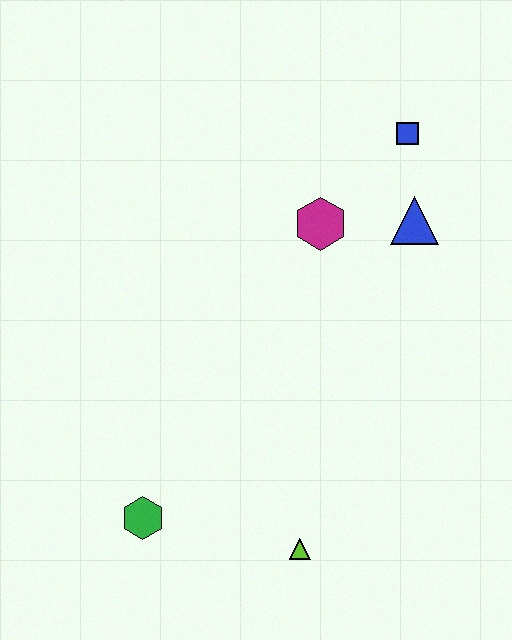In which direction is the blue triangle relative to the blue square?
The blue triangle is below the blue square.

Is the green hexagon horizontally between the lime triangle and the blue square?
No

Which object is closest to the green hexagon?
The lime triangle is closest to the green hexagon.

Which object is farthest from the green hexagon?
The blue square is farthest from the green hexagon.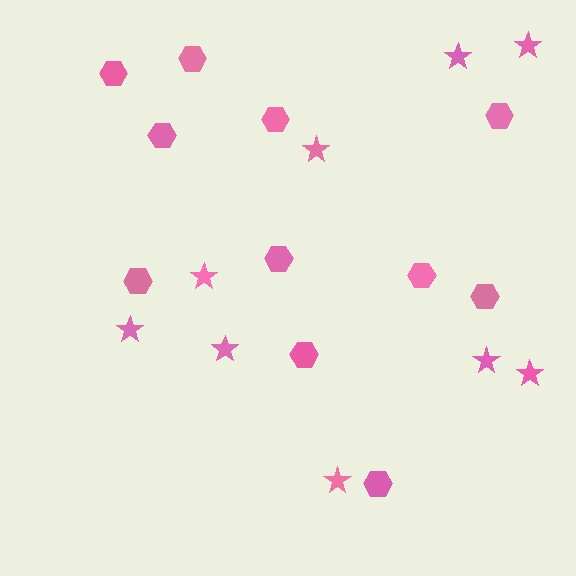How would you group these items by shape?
There are 2 groups: one group of hexagons (11) and one group of stars (9).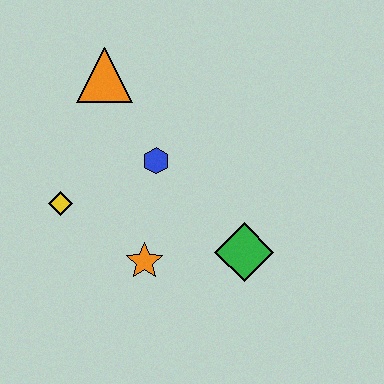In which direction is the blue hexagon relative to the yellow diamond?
The blue hexagon is to the right of the yellow diamond.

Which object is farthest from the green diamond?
The orange triangle is farthest from the green diamond.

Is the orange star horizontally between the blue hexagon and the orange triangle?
Yes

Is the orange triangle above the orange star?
Yes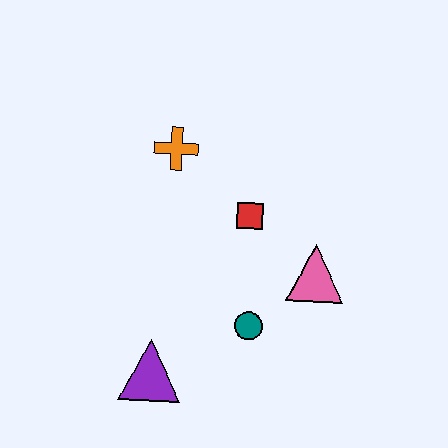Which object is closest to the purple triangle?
The teal circle is closest to the purple triangle.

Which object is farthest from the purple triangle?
The orange cross is farthest from the purple triangle.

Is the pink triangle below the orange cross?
Yes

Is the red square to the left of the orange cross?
No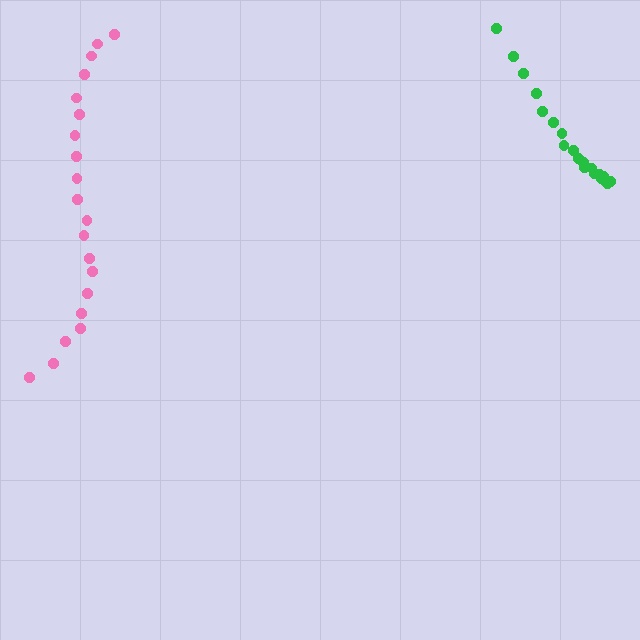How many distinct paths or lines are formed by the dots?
There are 2 distinct paths.